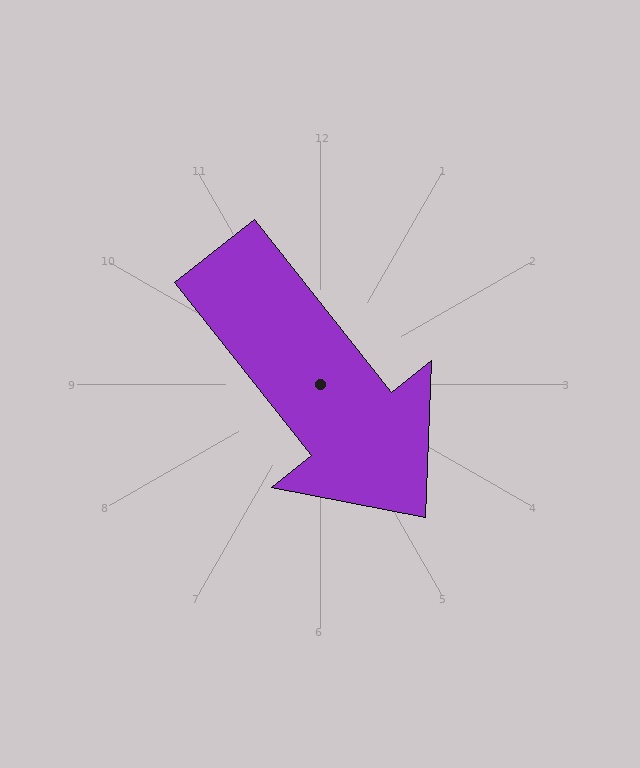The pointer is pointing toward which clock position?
Roughly 5 o'clock.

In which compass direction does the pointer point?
Southeast.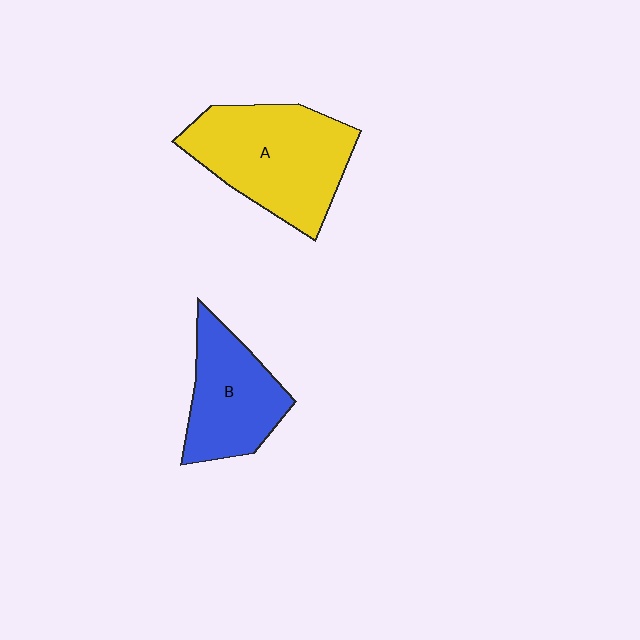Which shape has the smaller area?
Shape B (blue).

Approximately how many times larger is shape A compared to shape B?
Approximately 1.5 times.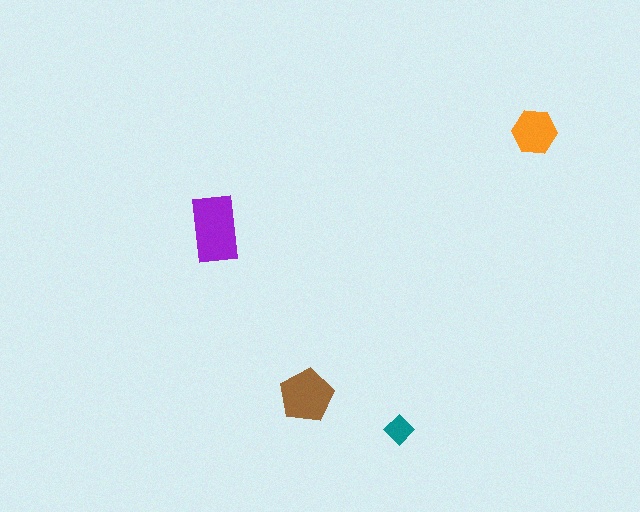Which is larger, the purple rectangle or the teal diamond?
The purple rectangle.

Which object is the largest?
The purple rectangle.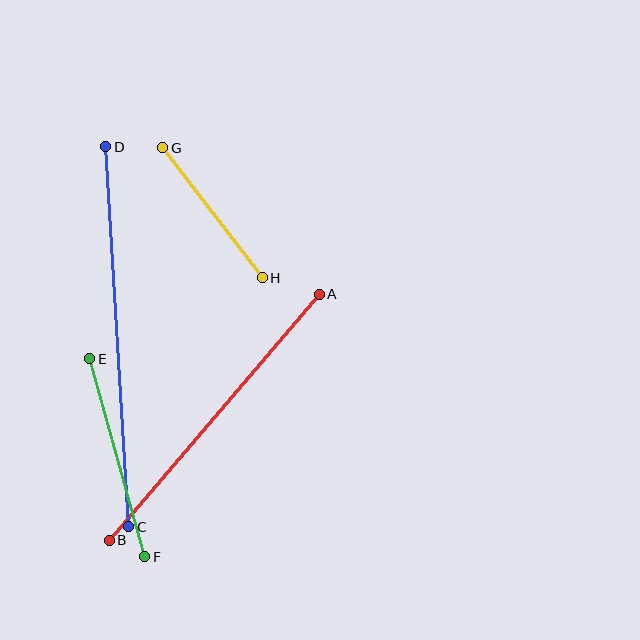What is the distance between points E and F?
The distance is approximately 206 pixels.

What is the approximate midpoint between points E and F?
The midpoint is at approximately (117, 458) pixels.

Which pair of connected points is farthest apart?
Points C and D are farthest apart.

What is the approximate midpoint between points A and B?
The midpoint is at approximately (214, 417) pixels.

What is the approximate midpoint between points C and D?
The midpoint is at approximately (117, 337) pixels.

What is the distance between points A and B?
The distance is approximately 323 pixels.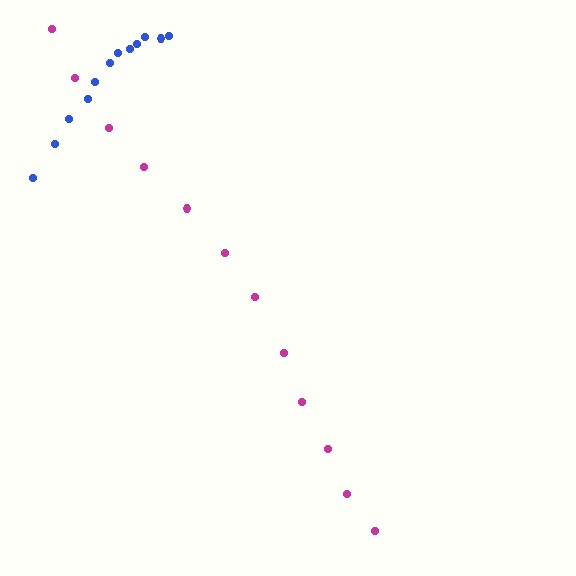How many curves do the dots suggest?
There are 2 distinct paths.